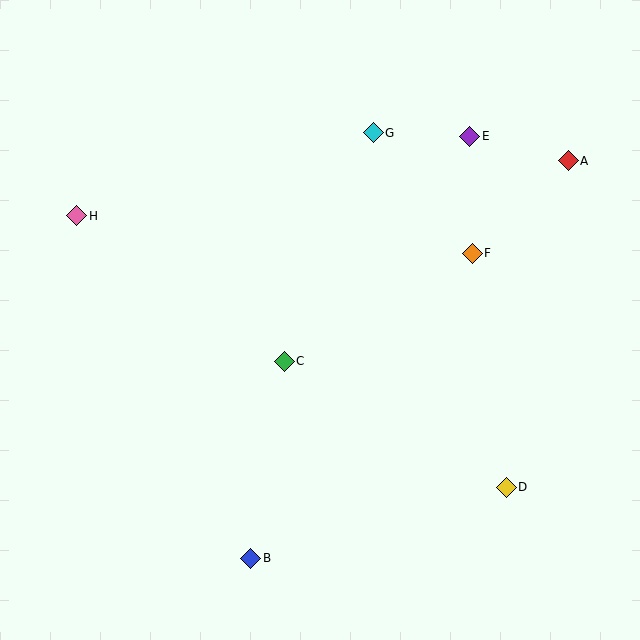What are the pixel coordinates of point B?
Point B is at (251, 558).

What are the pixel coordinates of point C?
Point C is at (284, 361).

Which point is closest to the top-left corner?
Point H is closest to the top-left corner.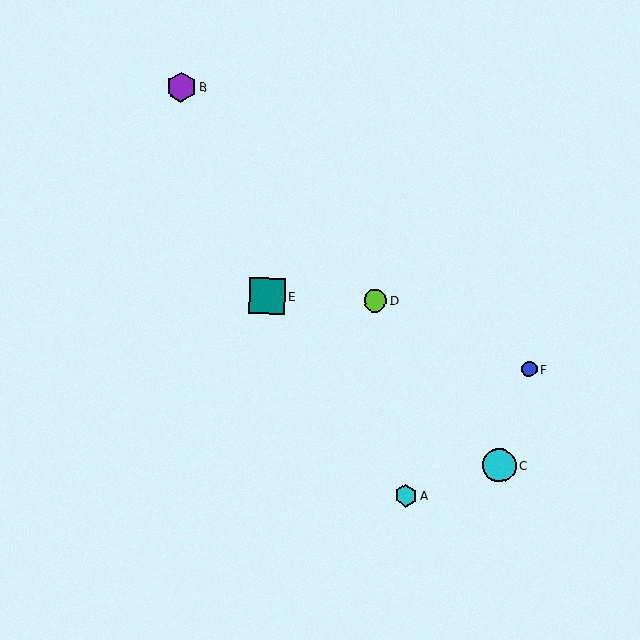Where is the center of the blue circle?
The center of the blue circle is at (529, 369).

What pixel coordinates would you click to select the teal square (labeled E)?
Click at (267, 296) to select the teal square E.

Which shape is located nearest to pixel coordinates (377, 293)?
The lime circle (labeled D) at (375, 301) is nearest to that location.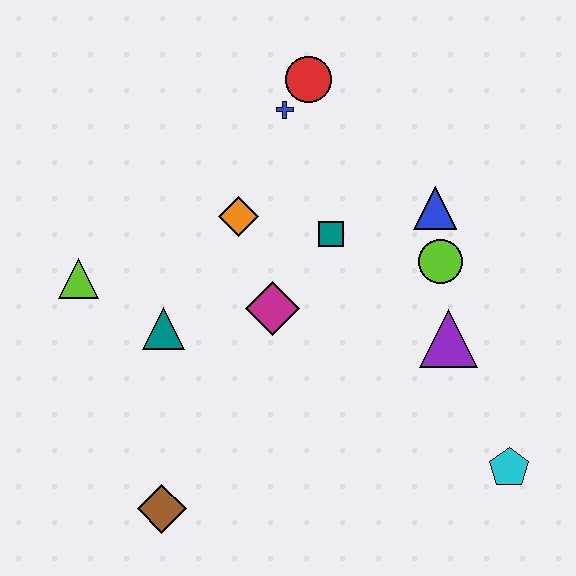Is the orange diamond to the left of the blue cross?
Yes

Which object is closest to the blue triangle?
The lime circle is closest to the blue triangle.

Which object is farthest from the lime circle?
The brown diamond is farthest from the lime circle.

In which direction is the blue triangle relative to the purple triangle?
The blue triangle is above the purple triangle.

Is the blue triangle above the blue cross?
No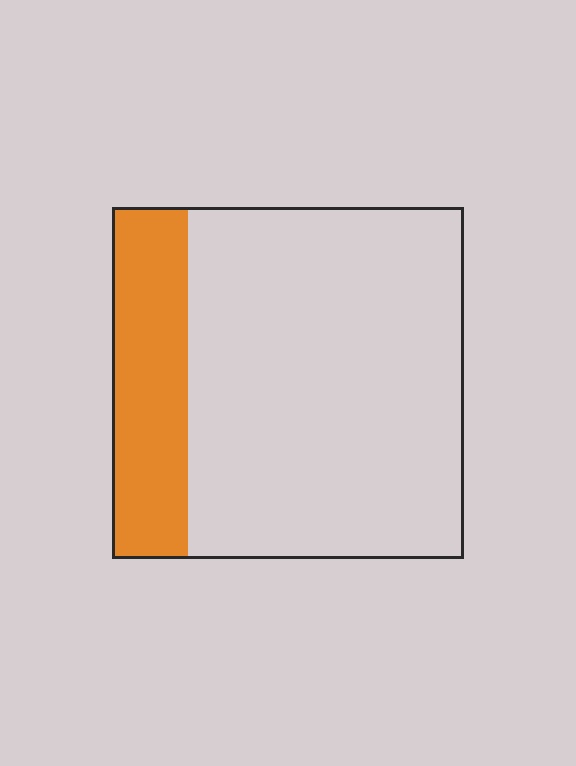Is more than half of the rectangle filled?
No.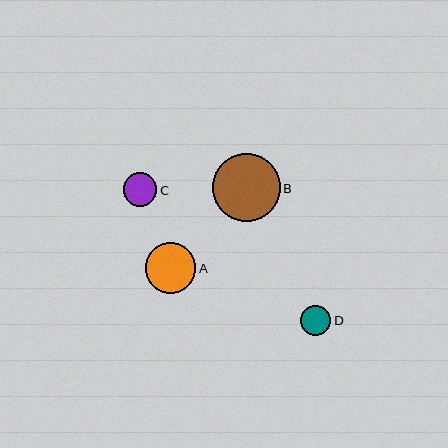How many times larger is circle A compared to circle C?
Circle A is approximately 1.5 times the size of circle C.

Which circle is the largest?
Circle B is the largest with a size of approximately 68 pixels.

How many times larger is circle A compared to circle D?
Circle A is approximately 1.7 times the size of circle D.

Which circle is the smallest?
Circle D is the smallest with a size of approximately 31 pixels.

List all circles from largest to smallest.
From largest to smallest: B, A, C, D.